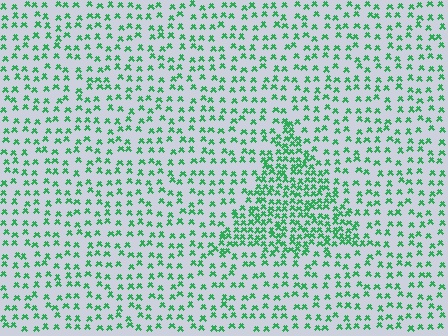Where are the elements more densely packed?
The elements are more densely packed inside the triangle boundary.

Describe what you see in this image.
The image contains small green elements arranged at two different densities. A triangle-shaped region is visible where the elements are more densely packed than the surrounding area.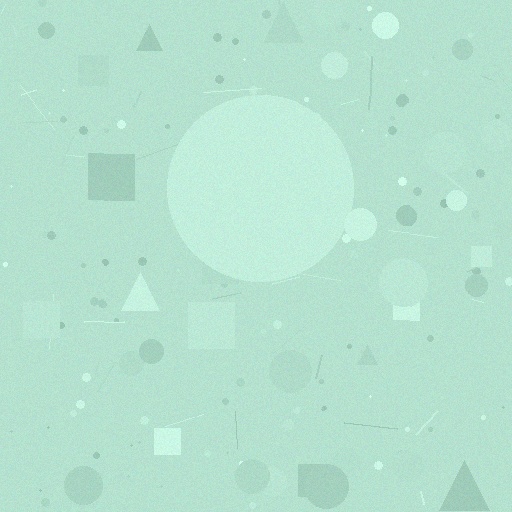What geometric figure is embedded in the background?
A circle is embedded in the background.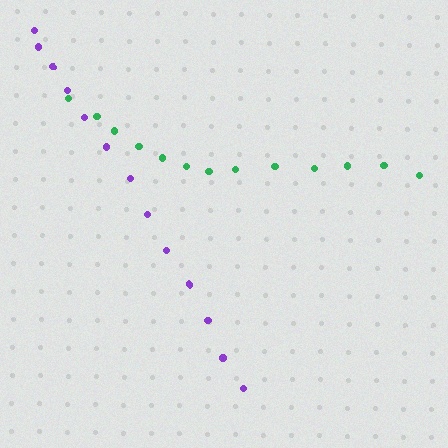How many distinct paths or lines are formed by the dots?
There are 2 distinct paths.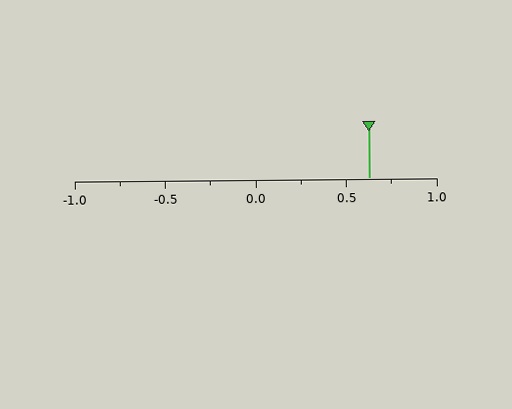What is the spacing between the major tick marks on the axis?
The major ticks are spaced 0.5 apart.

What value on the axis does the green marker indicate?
The marker indicates approximately 0.62.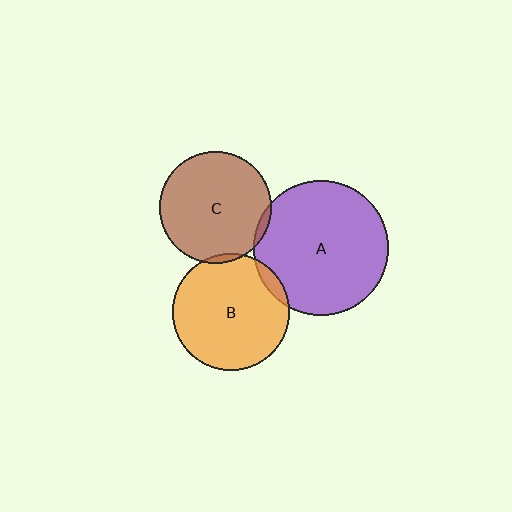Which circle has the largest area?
Circle A (purple).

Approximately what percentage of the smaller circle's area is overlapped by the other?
Approximately 5%.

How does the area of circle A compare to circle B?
Approximately 1.3 times.